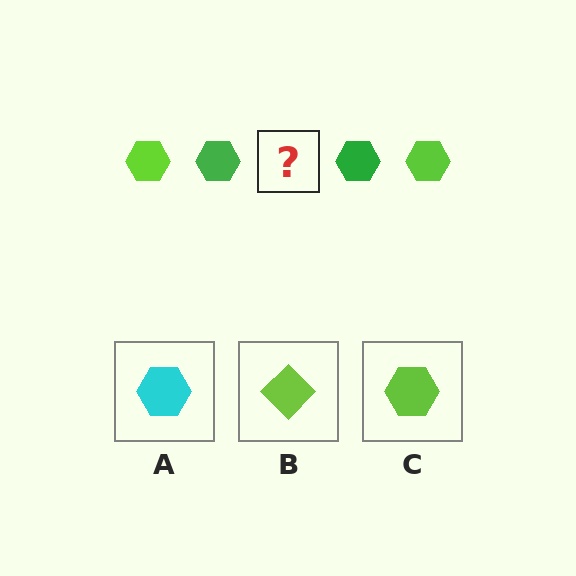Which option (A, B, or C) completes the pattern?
C.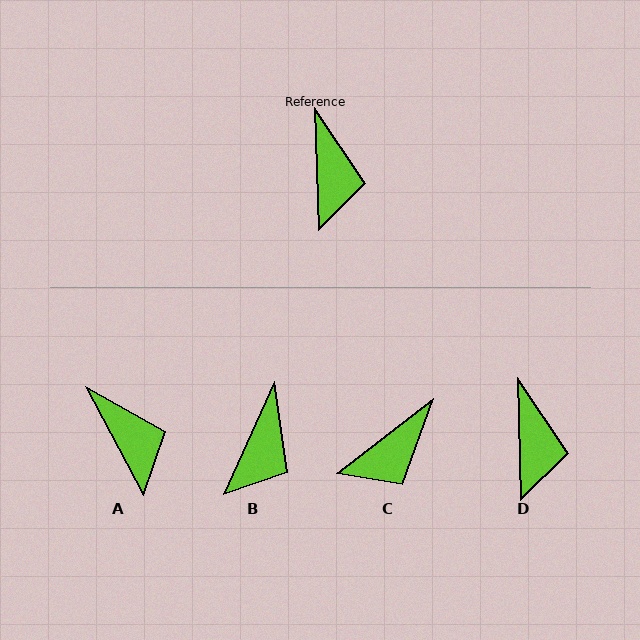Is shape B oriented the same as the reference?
No, it is off by about 26 degrees.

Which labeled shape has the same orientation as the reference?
D.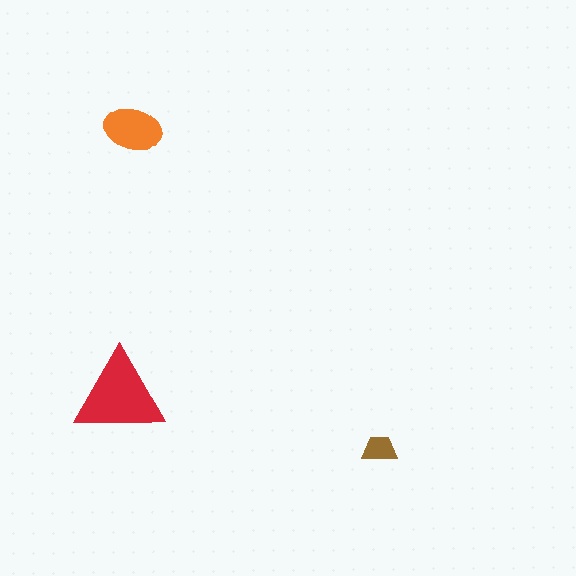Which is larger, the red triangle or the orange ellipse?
The red triangle.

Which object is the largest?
The red triangle.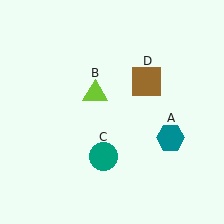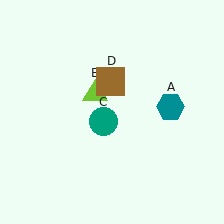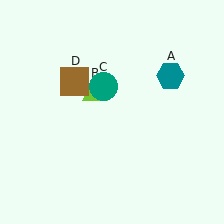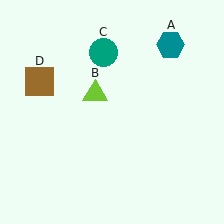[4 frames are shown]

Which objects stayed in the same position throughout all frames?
Lime triangle (object B) remained stationary.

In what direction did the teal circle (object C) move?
The teal circle (object C) moved up.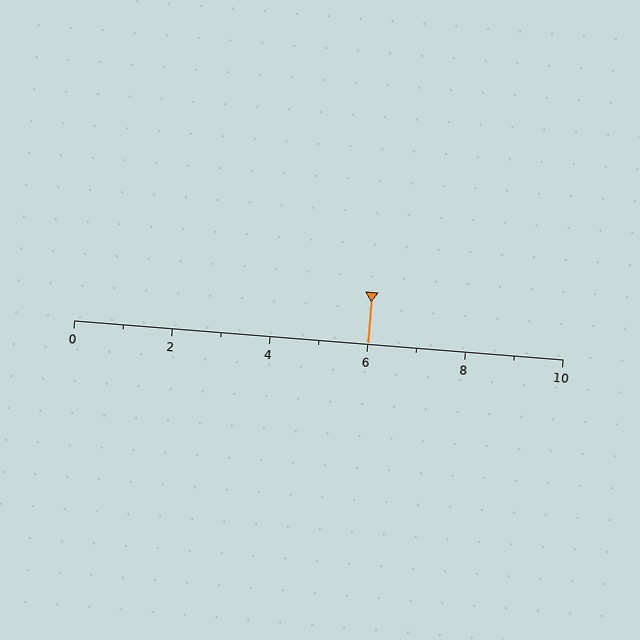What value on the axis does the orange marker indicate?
The marker indicates approximately 6.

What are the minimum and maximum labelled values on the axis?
The axis runs from 0 to 10.